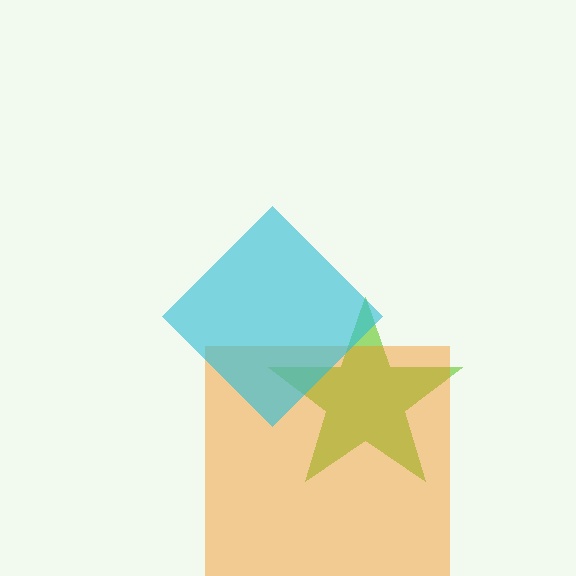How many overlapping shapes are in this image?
There are 3 overlapping shapes in the image.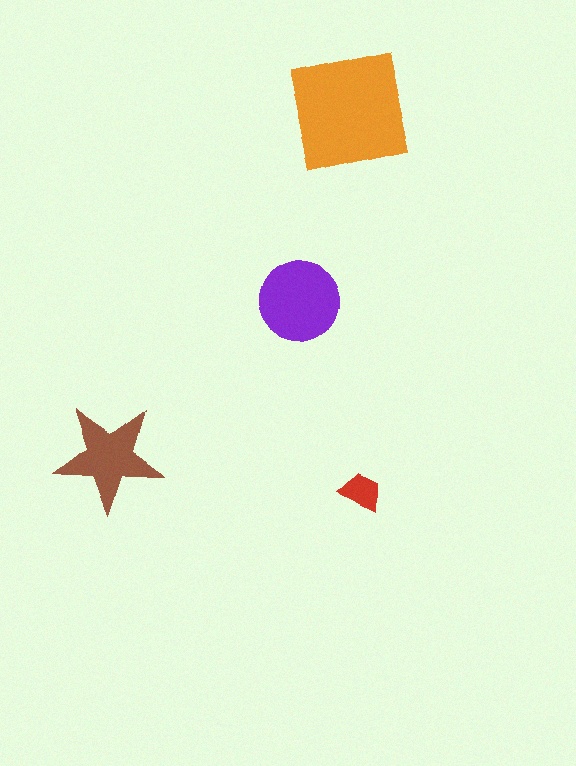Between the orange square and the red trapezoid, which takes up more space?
The orange square.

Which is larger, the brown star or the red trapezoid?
The brown star.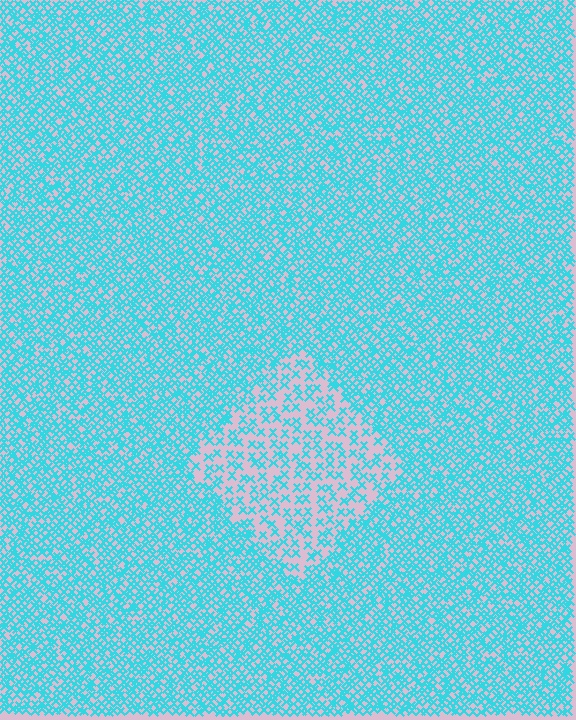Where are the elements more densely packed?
The elements are more densely packed outside the diamond boundary.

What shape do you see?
I see a diamond.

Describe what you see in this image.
The image contains small cyan elements arranged at two different densities. A diamond-shaped region is visible where the elements are less densely packed than the surrounding area.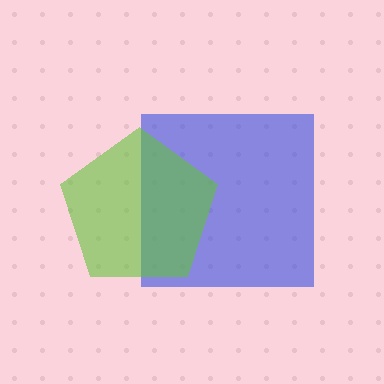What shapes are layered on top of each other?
The layered shapes are: a blue square, a lime pentagon.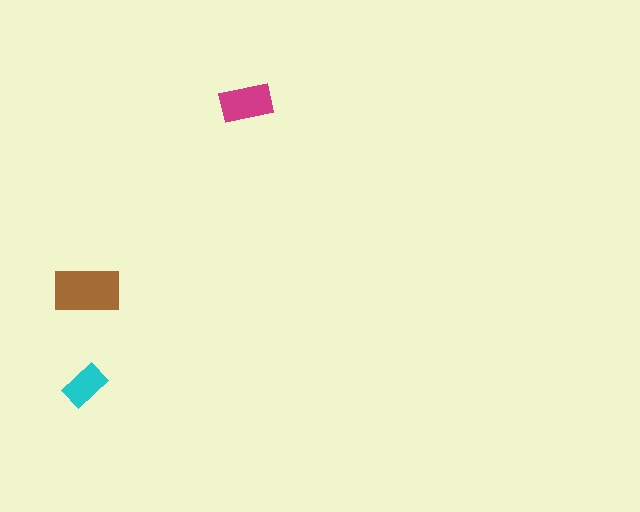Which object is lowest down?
The cyan rectangle is bottommost.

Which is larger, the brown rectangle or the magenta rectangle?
The brown one.